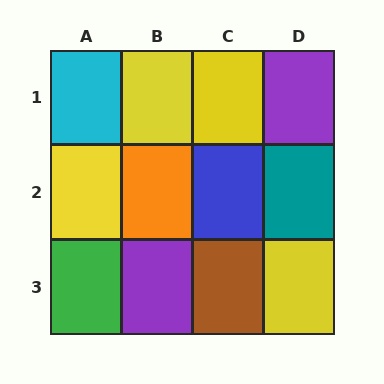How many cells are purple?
2 cells are purple.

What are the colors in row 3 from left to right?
Green, purple, brown, yellow.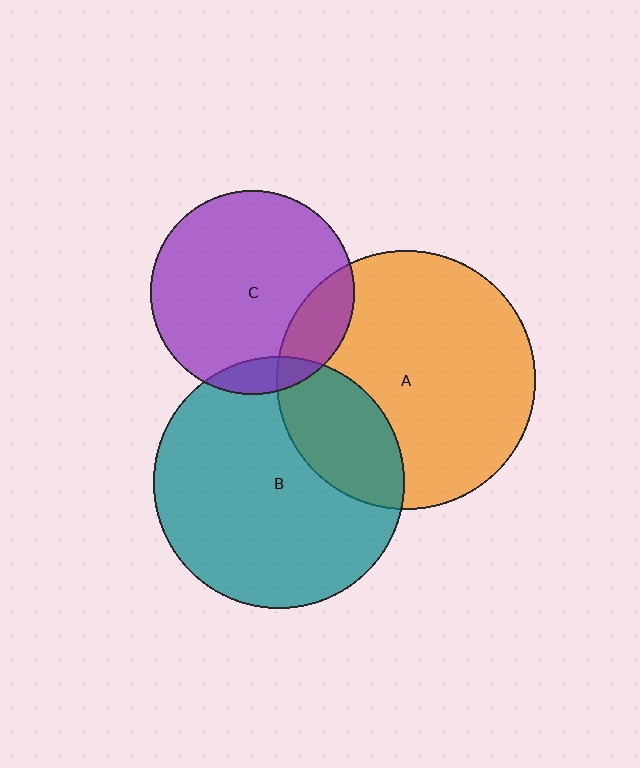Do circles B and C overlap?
Yes.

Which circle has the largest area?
Circle A (orange).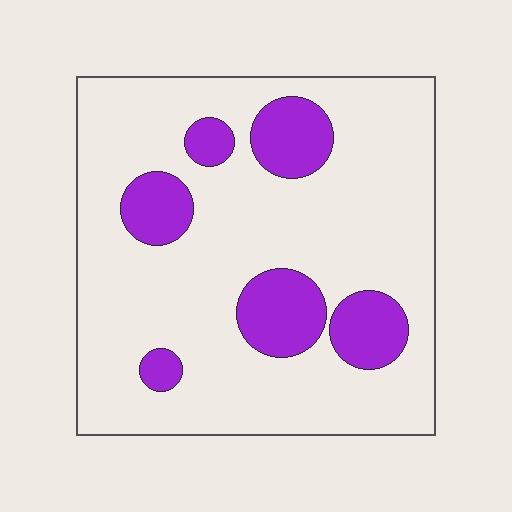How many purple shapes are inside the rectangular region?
6.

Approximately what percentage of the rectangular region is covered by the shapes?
Approximately 20%.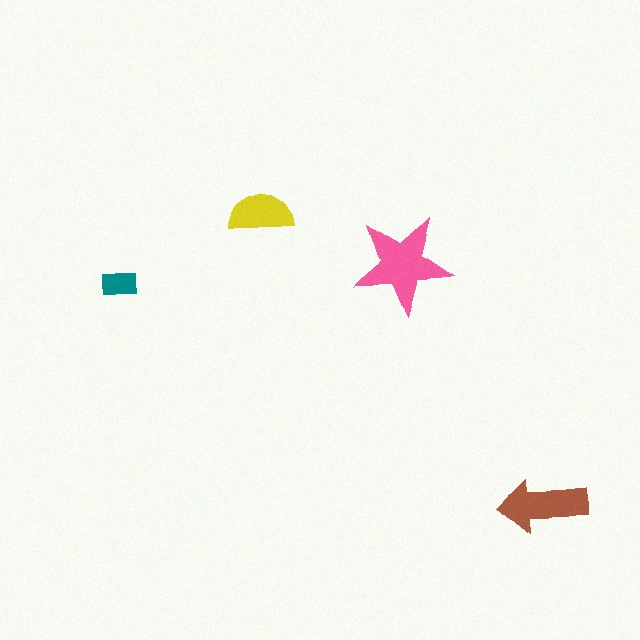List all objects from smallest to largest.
The teal rectangle, the yellow semicircle, the brown arrow, the pink star.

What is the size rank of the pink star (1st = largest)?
1st.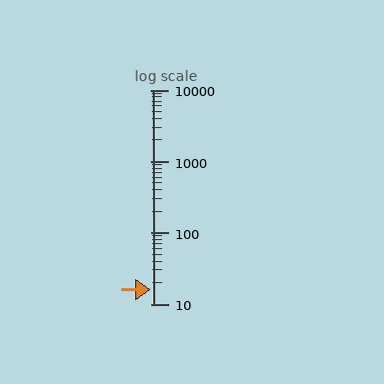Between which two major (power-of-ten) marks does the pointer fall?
The pointer is between 10 and 100.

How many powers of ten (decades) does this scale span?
The scale spans 3 decades, from 10 to 10000.